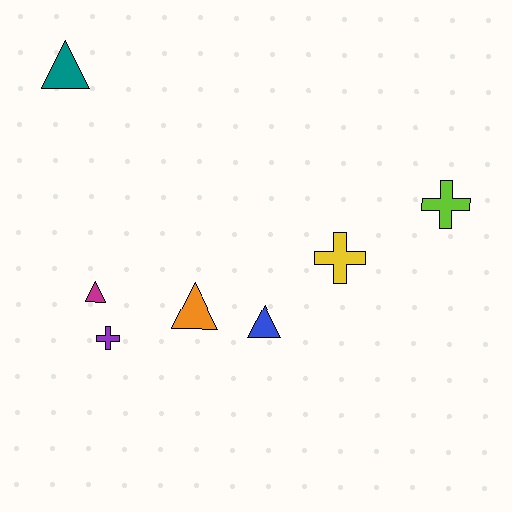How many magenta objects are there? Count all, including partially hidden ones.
There is 1 magenta object.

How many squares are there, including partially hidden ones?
There are no squares.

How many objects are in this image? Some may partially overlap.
There are 7 objects.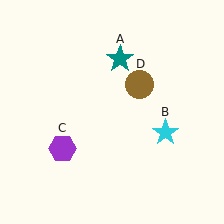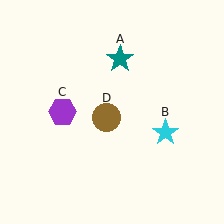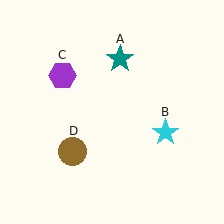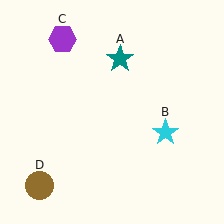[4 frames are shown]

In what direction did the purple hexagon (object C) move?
The purple hexagon (object C) moved up.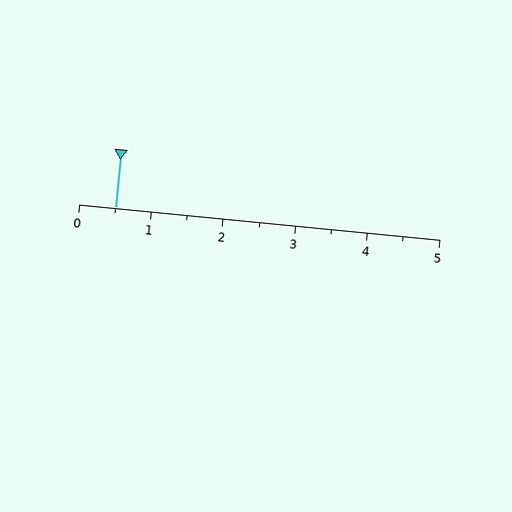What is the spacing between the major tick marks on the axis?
The major ticks are spaced 1 apart.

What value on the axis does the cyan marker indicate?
The marker indicates approximately 0.5.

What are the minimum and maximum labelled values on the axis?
The axis runs from 0 to 5.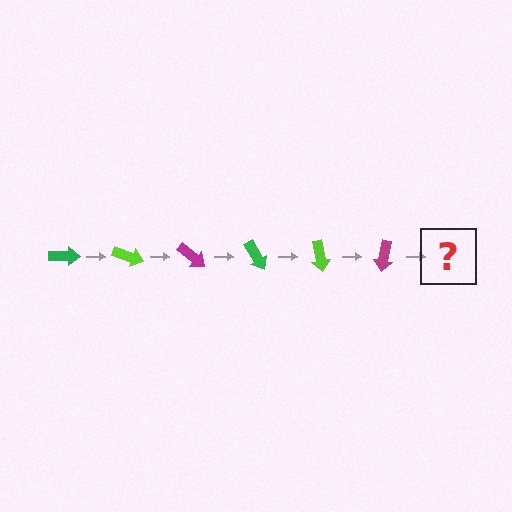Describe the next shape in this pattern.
It should be a green arrow, rotated 120 degrees from the start.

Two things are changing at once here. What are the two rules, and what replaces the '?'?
The two rules are that it rotates 20 degrees each step and the color cycles through green, lime, and magenta. The '?' should be a green arrow, rotated 120 degrees from the start.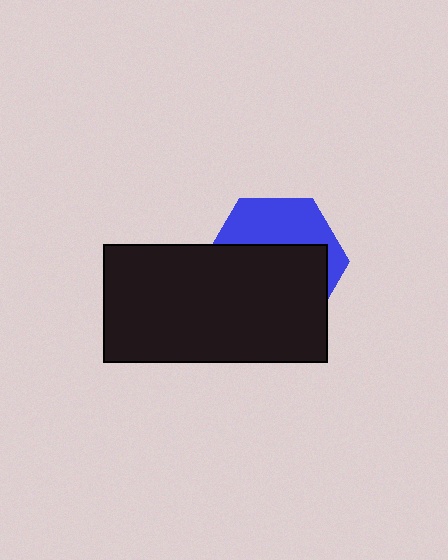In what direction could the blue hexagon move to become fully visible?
The blue hexagon could move up. That would shift it out from behind the black rectangle entirely.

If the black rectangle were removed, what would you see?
You would see the complete blue hexagon.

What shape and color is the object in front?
The object in front is a black rectangle.